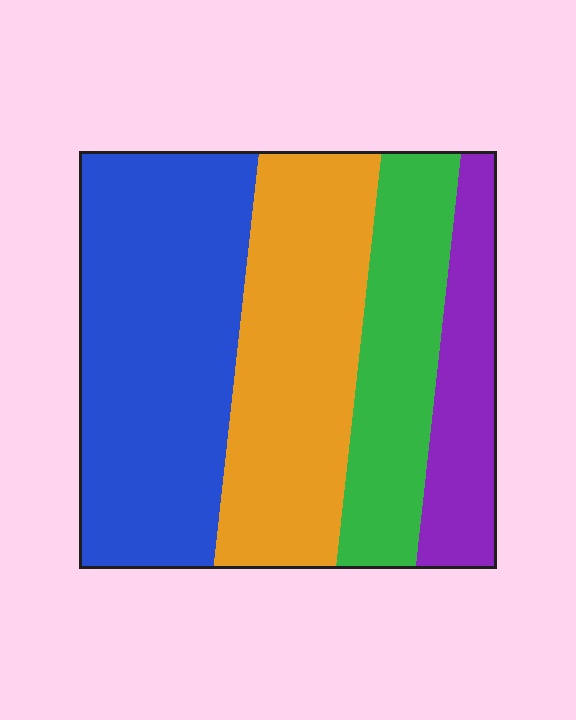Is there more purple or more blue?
Blue.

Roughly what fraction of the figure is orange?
Orange takes up between a sixth and a third of the figure.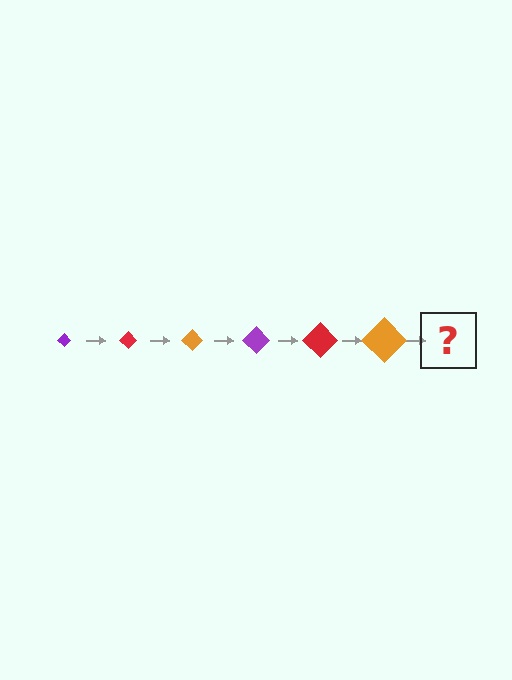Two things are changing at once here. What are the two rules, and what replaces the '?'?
The two rules are that the diamond grows larger each step and the color cycles through purple, red, and orange. The '?' should be a purple diamond, larger than the previous one.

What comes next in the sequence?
The next element should be a purple diamond, larger than the previous one.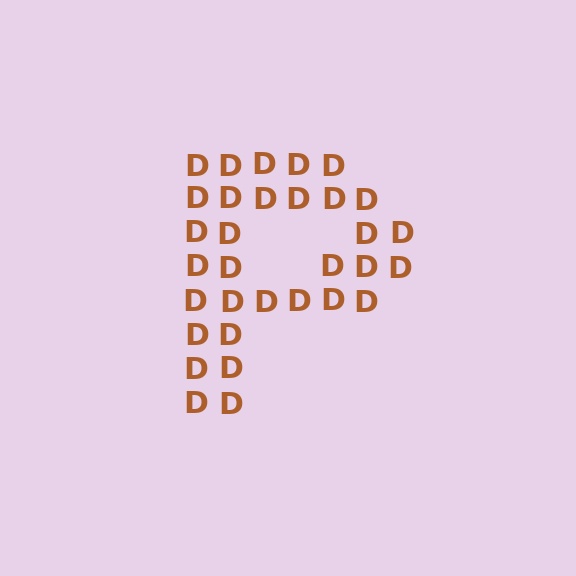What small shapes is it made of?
It is made of small letter D's.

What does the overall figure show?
The overall figure shows the letter P.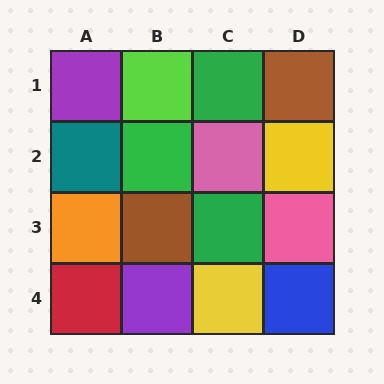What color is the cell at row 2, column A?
Teal.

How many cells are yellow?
2 cells are yellow.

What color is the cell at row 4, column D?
Blue.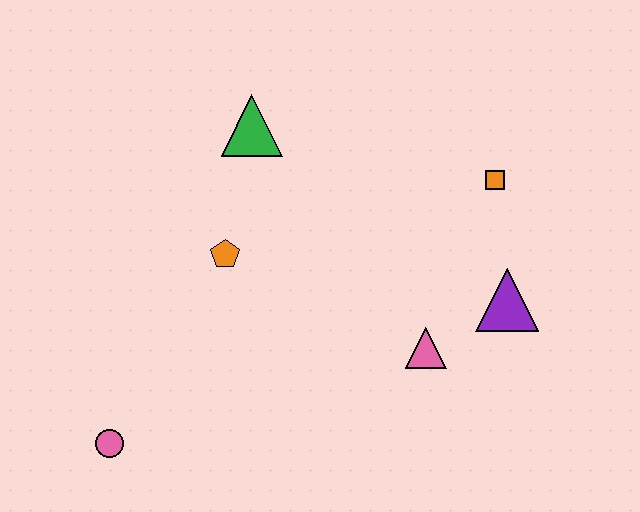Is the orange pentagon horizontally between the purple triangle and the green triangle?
No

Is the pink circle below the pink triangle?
Yes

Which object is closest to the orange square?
The purple triangle is closest to the orange square.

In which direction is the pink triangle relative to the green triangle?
The pink triangle is below the green triangle.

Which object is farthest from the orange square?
The pink circle is farthest from the orange square.